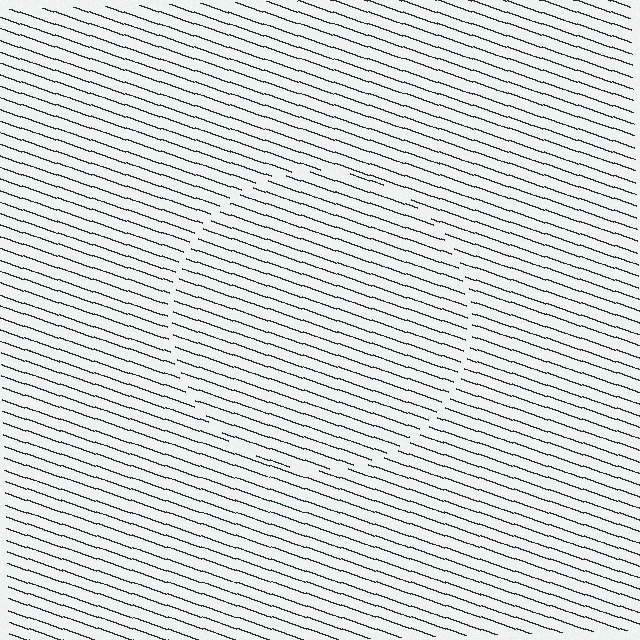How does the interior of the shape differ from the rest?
The interior of the shape contains the same grating, shifted by half a period — the contour is defined by the phase discontinuity where line-ends from the inner and outer gratings abut.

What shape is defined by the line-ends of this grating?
An illusory circle. The interior of the shape contains the same grating, shifted by half a period — the contour is defined by the phase discontinuity where line-ends from the inner and outer gratings abut.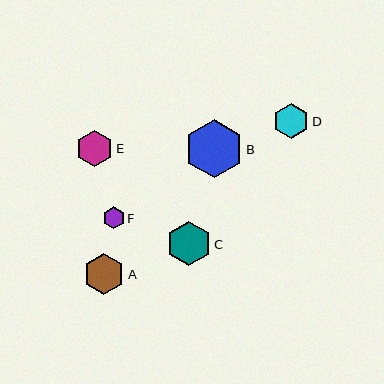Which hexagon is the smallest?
Hexagon F is the smallest with a size of approximately 22 pixels.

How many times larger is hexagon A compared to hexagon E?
Hexagon A is approximately 1.1 times the size of hexagon E.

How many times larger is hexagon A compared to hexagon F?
Hexagon A is approximately 1.9 times the size of hexagon F.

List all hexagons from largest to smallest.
From largest to smallest: B, C, A, E, D, F.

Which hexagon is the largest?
Hexagon B is the largest with a size of approximately 58 pixels.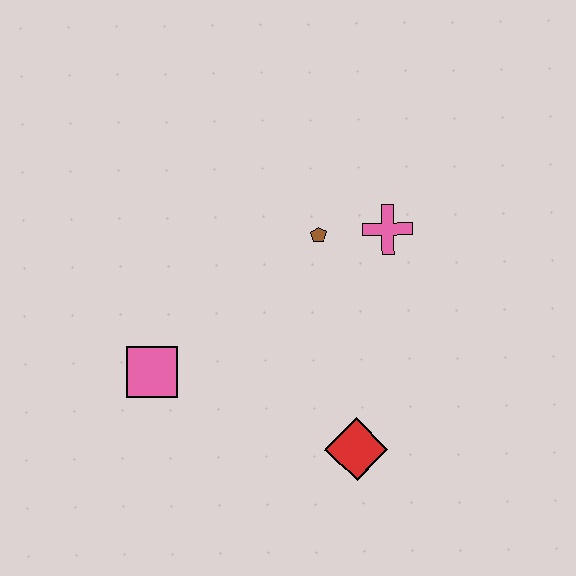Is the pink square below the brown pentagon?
Yes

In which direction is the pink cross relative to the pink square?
The pink cross is to the right of the pink square.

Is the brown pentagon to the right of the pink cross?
No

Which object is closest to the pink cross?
The brown pentagon is closest to the pink cross.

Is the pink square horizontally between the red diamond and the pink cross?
No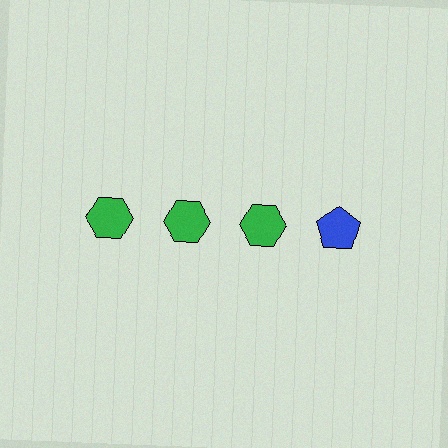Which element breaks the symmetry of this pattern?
The blue pentagon in the top row, second from right column breaks the symmetry. All other shapes are green hexagons.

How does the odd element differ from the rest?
It differs in both color (blue instead of green) and shape (pentagon instead of hexagon).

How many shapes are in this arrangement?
There are 4 shapes arranged in a grid pattern.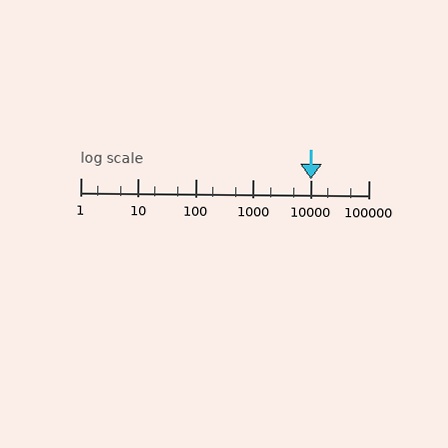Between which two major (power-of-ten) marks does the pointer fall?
The pointer is between 10000 and 100000.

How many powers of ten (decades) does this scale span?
The scale spans 5 decades, from 1 to 100000.